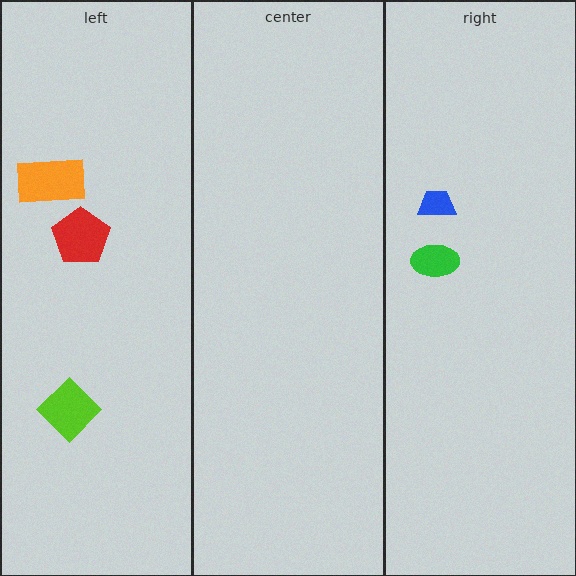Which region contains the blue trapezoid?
The right region.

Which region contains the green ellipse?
The right region.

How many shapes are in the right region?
2.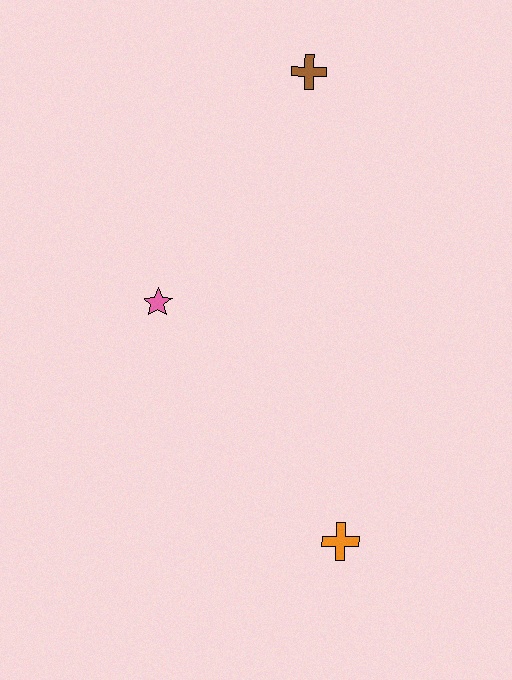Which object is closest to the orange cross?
The pink star is closest to the orange cross.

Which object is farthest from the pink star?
The orange cross is farthest from the pink star.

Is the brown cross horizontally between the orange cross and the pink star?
Yes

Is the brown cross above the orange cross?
Yes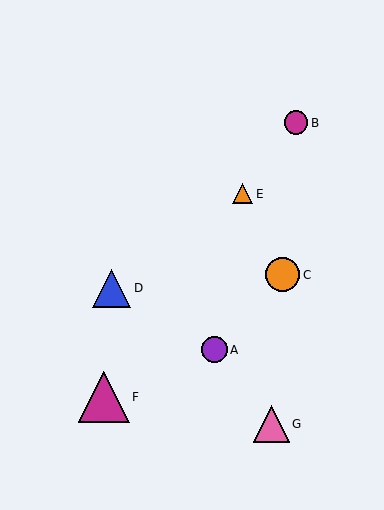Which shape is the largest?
The magenta triangle (labeled F) is the largest.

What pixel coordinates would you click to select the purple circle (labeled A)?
Click at (214, 350) to select the purple circle A.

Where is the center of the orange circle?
The center of the orange circle is at (282, 275).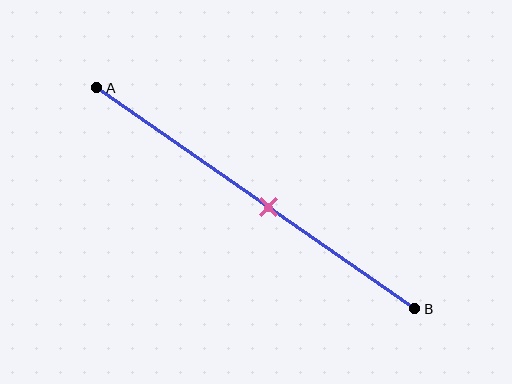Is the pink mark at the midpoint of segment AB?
No, the mark is at about 55% from A, not at the 50% midpoint.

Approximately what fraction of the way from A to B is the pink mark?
The pink mark is approximately 55% of the way from A to B.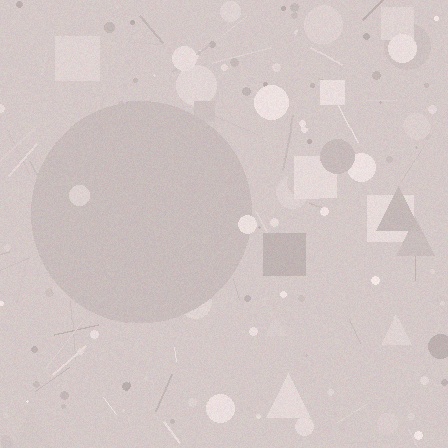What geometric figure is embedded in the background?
A circle is embedded in the background.